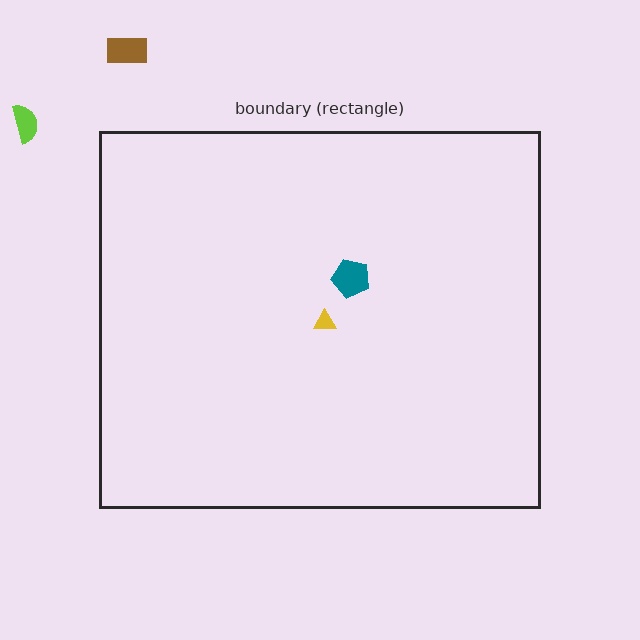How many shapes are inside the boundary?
2 inside, 2 outside.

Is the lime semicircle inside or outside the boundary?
Outside.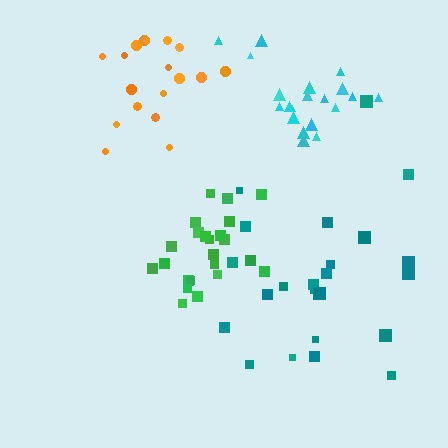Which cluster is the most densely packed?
Green.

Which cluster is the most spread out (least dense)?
Teal.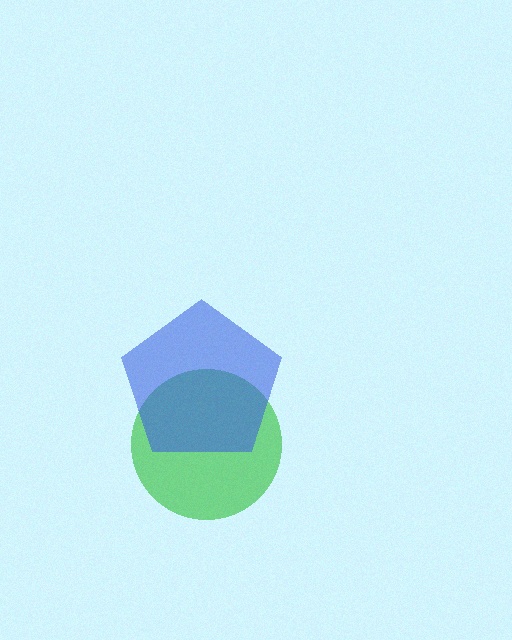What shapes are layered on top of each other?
The layered shapes are: a green circle, a blue pentagon.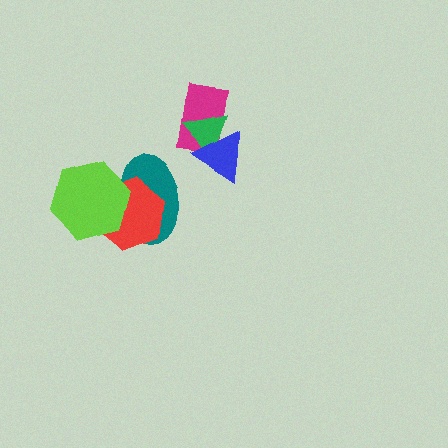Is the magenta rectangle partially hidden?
Yes, it is partially covered by another shape.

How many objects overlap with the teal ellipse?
2 objects overlap with the teal ellipse.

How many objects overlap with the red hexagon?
2 objects overlap with the red hexagon.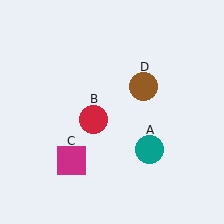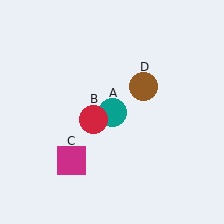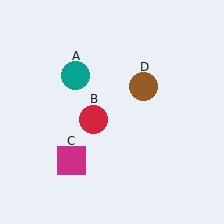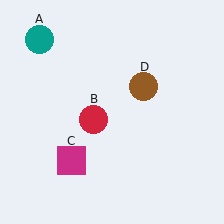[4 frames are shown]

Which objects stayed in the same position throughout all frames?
Red circle (object B) and magenta square (object C) and brown circle (object D) remained stationary.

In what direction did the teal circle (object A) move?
The teal circle (object A) moved up and to the left.